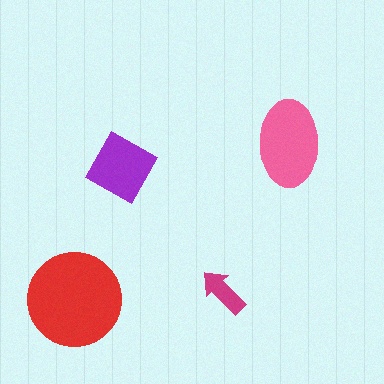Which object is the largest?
The red circle.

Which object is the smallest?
The magenta arrow.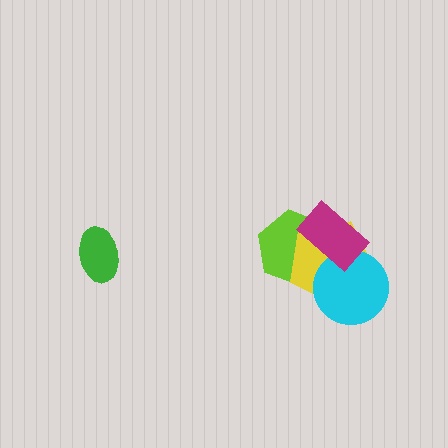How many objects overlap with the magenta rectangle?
3 objects overlap with the magenta rectangle.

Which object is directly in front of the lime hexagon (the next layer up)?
The yellow pentagon is directly in front of the lime hexagon.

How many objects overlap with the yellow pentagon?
3 objects overlap with the yellow pentagon.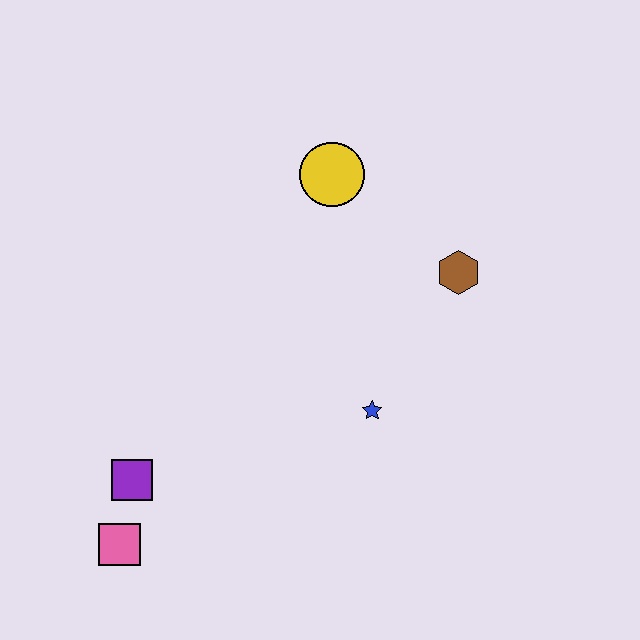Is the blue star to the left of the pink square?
No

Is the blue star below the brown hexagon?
Yes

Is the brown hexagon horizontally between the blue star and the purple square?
No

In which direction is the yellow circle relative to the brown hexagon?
The yellow circle is to the left of the brown hexagon.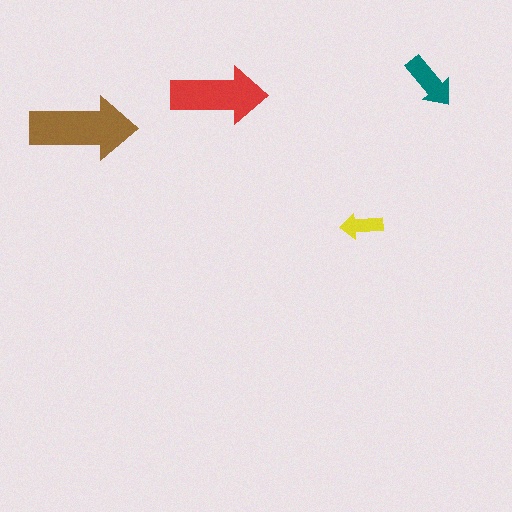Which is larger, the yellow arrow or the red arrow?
The red one.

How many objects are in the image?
There are 4 objects in the image.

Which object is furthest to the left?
The brown arrow is leftmost.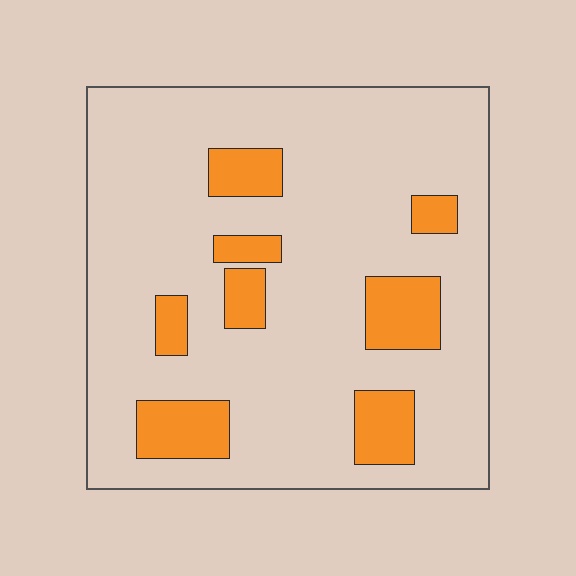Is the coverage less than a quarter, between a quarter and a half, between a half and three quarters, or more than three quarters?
Less than a quarter.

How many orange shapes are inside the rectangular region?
8.